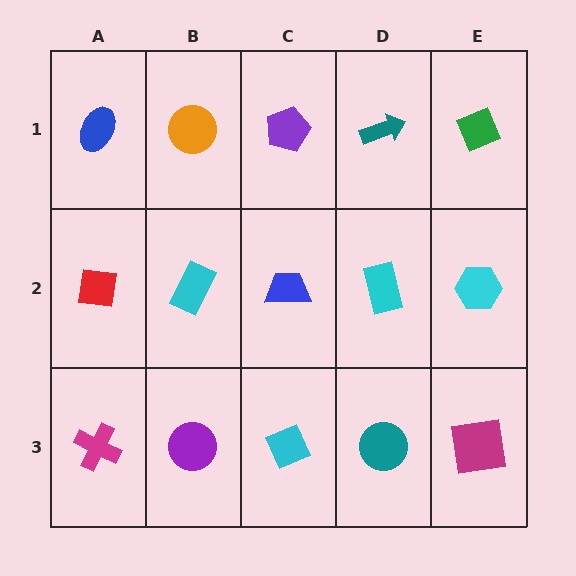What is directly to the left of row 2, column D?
A blue trapezoid.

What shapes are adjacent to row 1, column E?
A cyan hexagon (row 2, column E), a teal arrow (row 1, column D).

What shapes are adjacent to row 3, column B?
A cyan rectangle (row 2, column B), a magenta cross (row 3, column A), a cyan diamond (row 3, column C).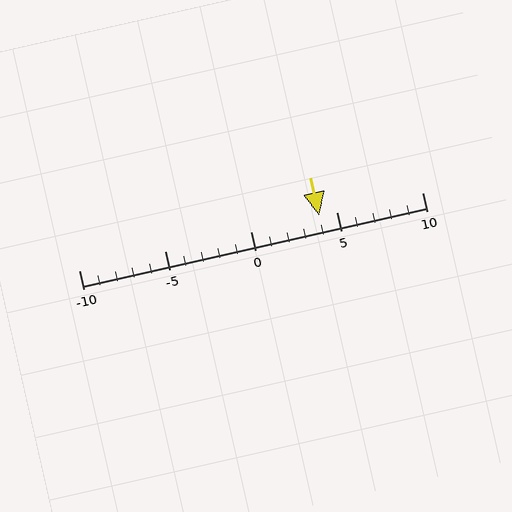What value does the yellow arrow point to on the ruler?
The yellow arrow points to approximately 4.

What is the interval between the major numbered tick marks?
The major tick marks are spaced 5 units apart.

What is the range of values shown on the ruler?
The ruler shows values from -10 to 10.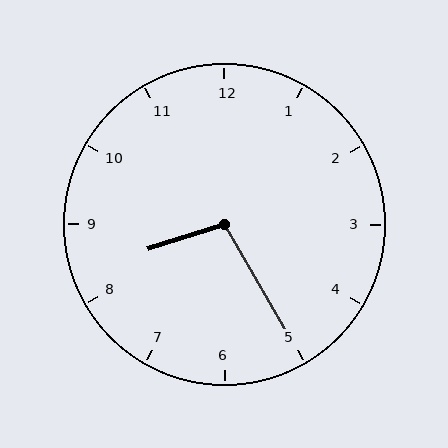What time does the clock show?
8:25.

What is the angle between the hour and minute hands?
Approximately 102 degrees.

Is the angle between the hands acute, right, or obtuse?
It is obtuse.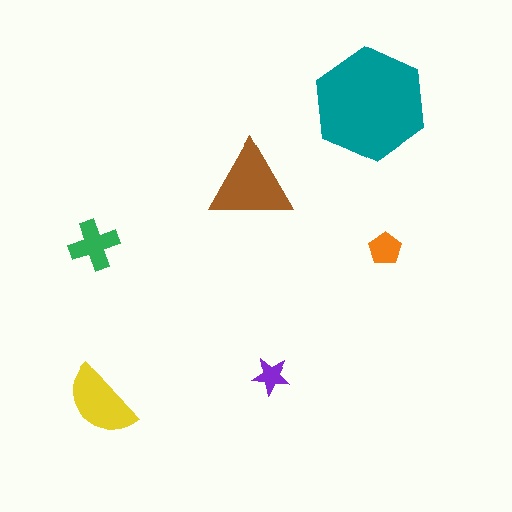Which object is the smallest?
The purple star.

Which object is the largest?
The teal hexagon.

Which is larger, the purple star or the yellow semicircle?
The yellow semicircle.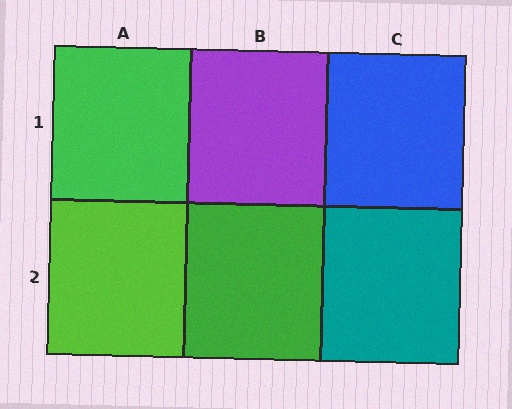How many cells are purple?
1 cell is purple.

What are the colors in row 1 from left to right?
Green, purple, blue.